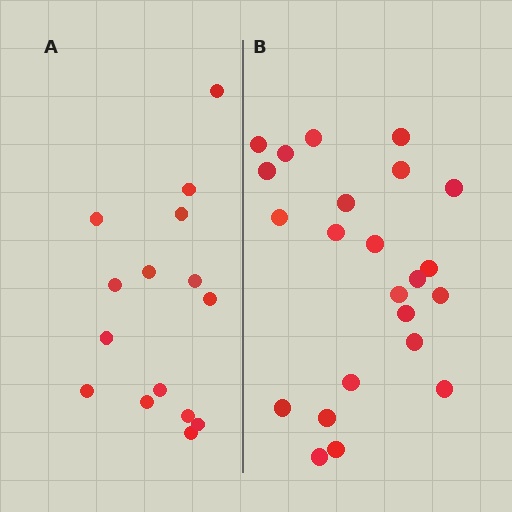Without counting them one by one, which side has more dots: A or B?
Region B (the right region) has more dots.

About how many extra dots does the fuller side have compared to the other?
Region B has roughly 8 or so more dots than region A.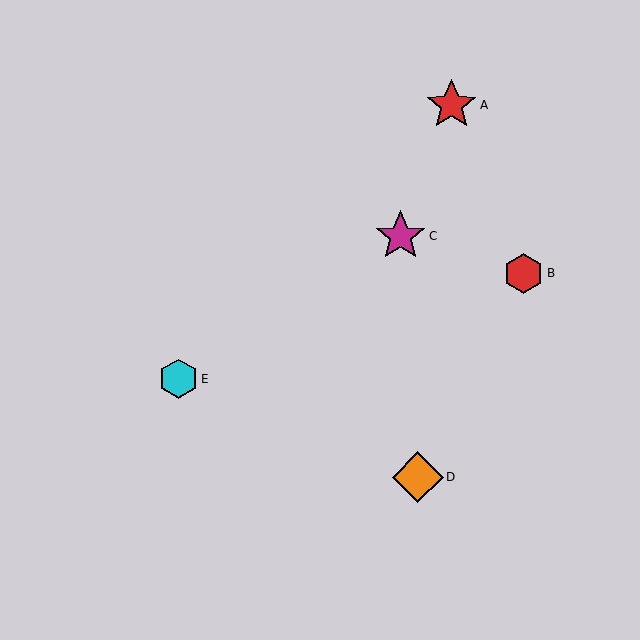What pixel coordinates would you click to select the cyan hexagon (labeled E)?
Click at (178, 379) to select the cyan hexagon E.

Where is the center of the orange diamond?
The center of the orange diamond is at (418, 477).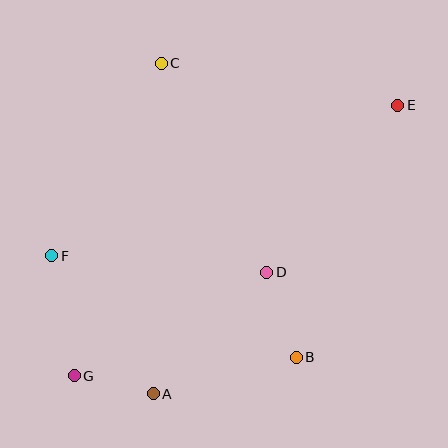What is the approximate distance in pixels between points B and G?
The distance between B and G is approximately 223 pixels.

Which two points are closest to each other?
Points A and G are closest to each other.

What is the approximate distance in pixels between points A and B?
The distance between A and B is approximately 148 pixels.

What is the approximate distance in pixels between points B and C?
The distance between B and C is approximately 324 pixels.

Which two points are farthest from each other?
Points E and G are farthest from each other.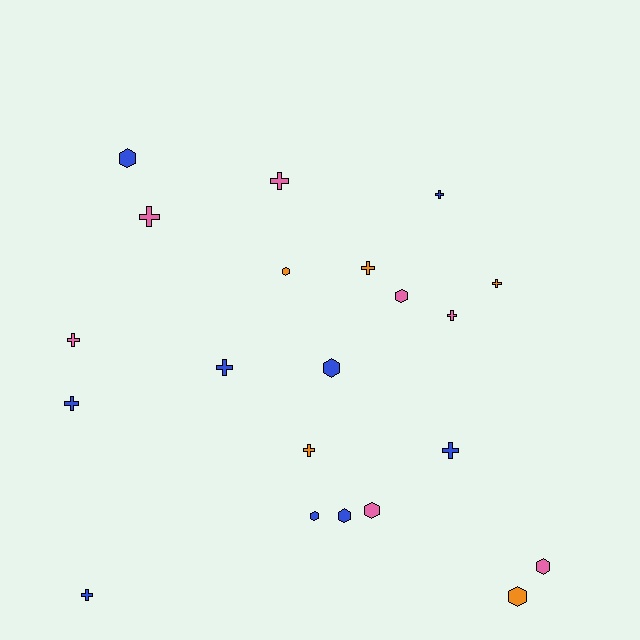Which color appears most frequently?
Blue, with 9 objects.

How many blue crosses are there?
There are 5 blue crosses.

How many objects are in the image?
There are 21 objects.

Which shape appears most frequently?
Cross, with 12 objects.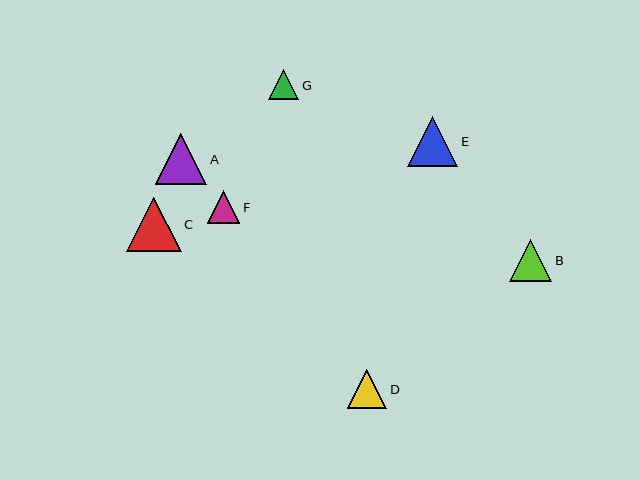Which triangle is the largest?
Triangle C is the largest with a size of approximately 55 pixels.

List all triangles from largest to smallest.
From largest to smallest: C, A, E, B, D, F, G.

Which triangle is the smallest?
Triangle G is the smallest with a size of approximately 30 pixels.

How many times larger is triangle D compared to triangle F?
Triangle D is approximately 1.2 times the size of triangle F.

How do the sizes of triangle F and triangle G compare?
Triangle F and triangle G are approximately the same size.